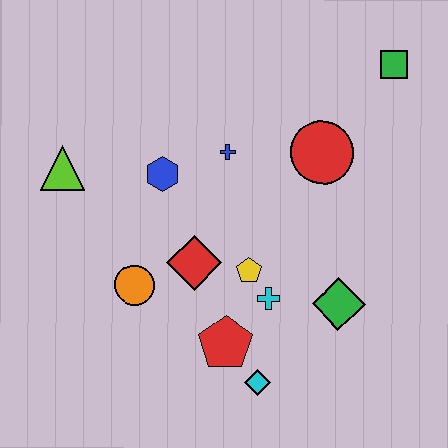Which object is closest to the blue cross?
The blue hexagon is closest to the blue cross.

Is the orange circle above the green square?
No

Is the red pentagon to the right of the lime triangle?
Yes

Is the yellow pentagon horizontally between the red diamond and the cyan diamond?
Yes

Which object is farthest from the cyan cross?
The green square is farthest from the cyan cross.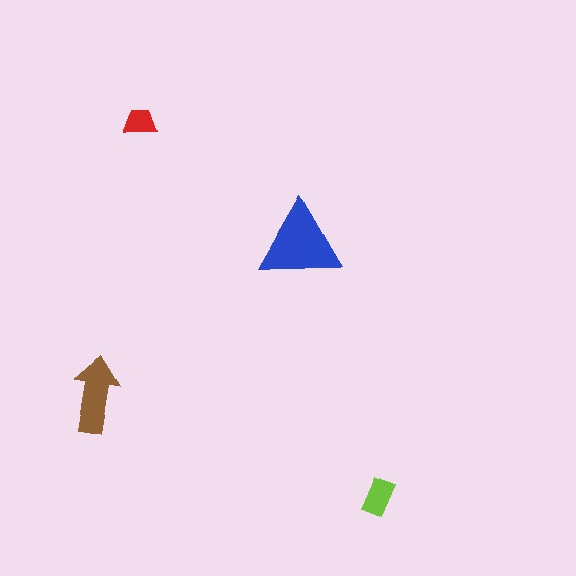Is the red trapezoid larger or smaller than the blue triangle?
Smaller.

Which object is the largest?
The blue triangle.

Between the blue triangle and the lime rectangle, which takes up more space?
The blue triangle.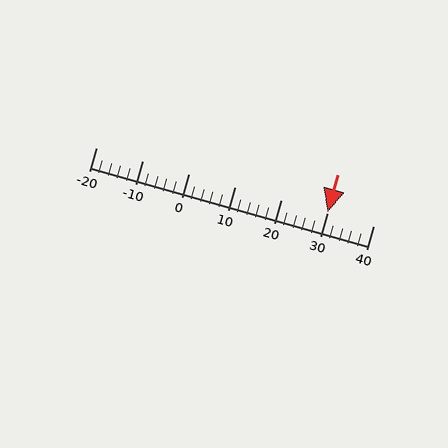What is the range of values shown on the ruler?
The ruler shows values from -20 to 40.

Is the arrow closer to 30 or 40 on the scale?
The arrow is closer to 30.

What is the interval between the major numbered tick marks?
The major tick marks are spaced 10 units apart.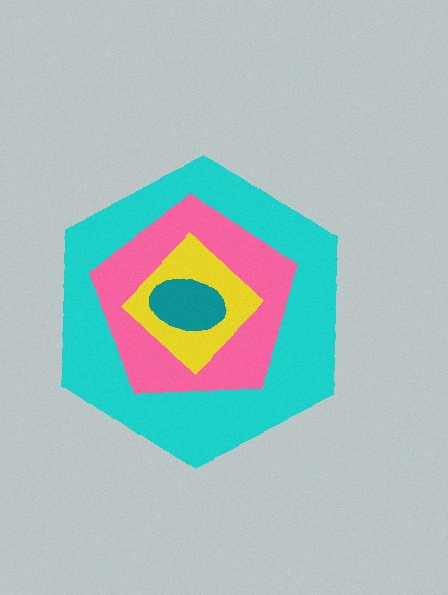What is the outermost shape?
The cyan hexagon.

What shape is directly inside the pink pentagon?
The yellow diamond.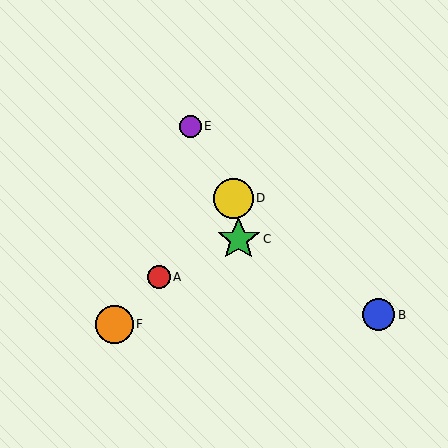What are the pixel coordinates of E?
Object E is at (190, 126).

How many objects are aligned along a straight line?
3 objects (A, D, F) are aligned along a straight line.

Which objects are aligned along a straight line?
Objects A, D, F are aligned along a straight line.